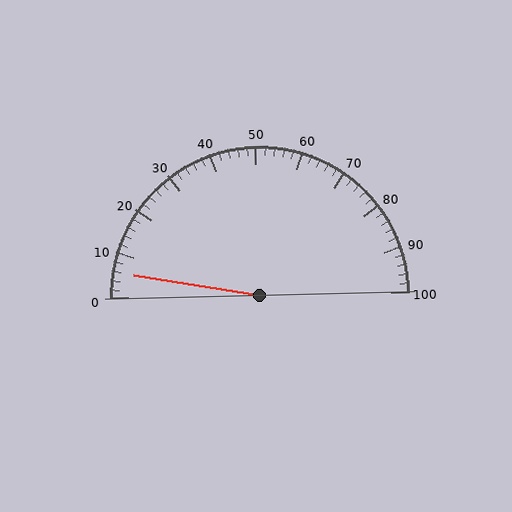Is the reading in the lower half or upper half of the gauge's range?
The reading is in the lower half of the range (0 to 100).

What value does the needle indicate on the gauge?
The needle indicates approximately 6.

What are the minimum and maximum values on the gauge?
The gauge ranges from 0 to 100.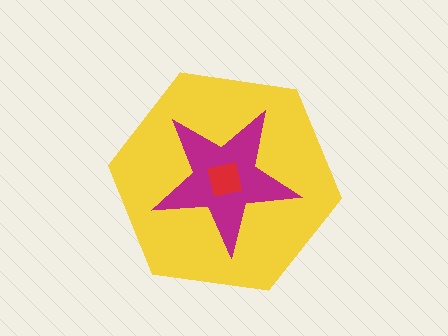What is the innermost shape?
The red square.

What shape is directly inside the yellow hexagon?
The magenta star.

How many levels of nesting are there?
3.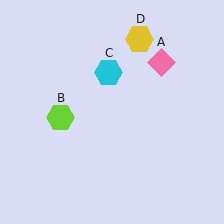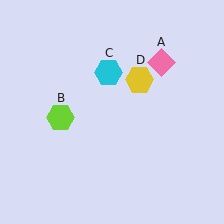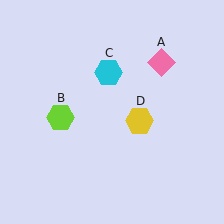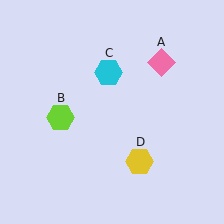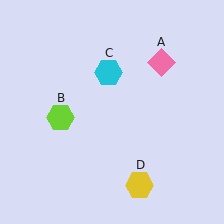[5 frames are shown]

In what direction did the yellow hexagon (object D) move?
The yellow hexagon (object D) moved down.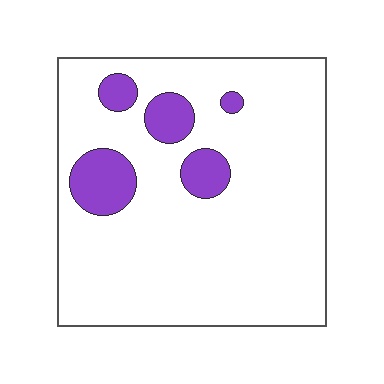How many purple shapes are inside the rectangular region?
5.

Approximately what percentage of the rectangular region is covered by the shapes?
Approximately 15%.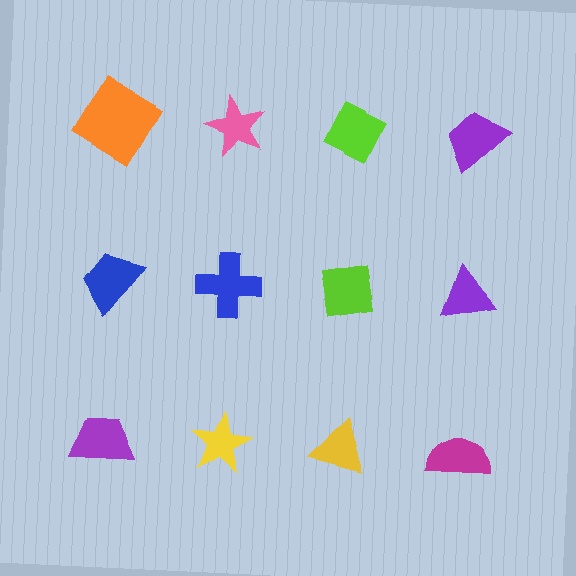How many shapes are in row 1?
4 shapes.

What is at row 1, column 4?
A purple trapezoid.